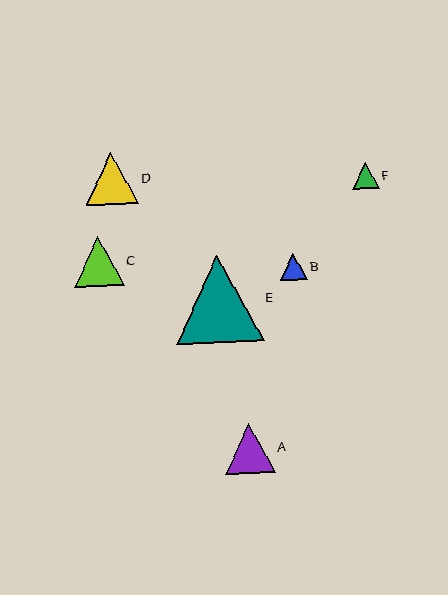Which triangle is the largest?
Triangle E is the largest with a size of approximately 87 pixels.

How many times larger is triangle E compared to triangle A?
Triangle E is approximately 1.8 times the size of triangle A.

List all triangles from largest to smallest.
From largest to smallest: E, D, C, A, B, F.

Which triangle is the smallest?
Triangle F is the smallest with a size of approximately 26 pixels.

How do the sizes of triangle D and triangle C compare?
Triangle D and triangle C are approximately the same size.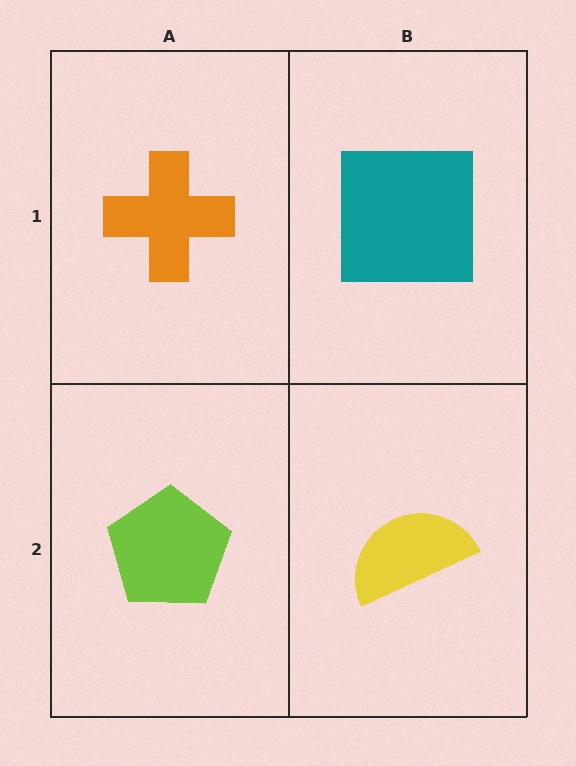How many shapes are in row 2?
2 shapes.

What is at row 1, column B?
A teal square.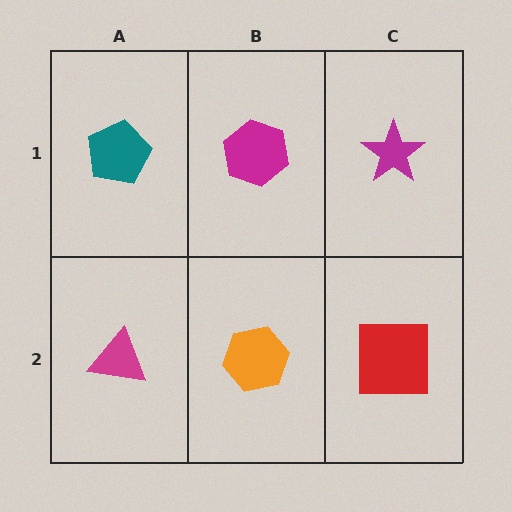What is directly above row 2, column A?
A teal pentagon.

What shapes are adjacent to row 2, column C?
A magenta star (row 1, column C), an orange hexagon (row 2, column B).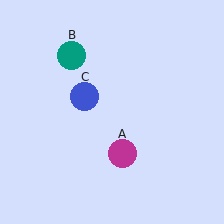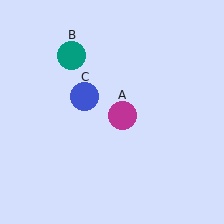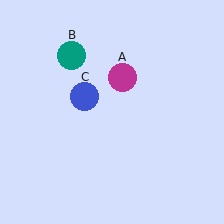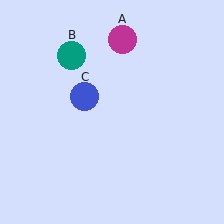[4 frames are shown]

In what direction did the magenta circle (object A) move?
The magenta circle (object A) moved up.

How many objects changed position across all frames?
1 object changed position: magenta circle (object A).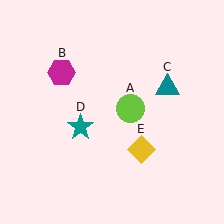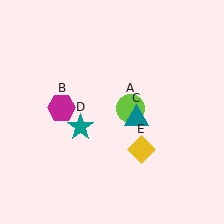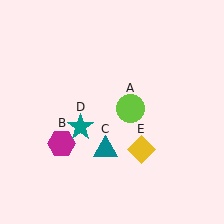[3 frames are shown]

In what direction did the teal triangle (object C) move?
The teal triangle (object C) moved down and to the left.